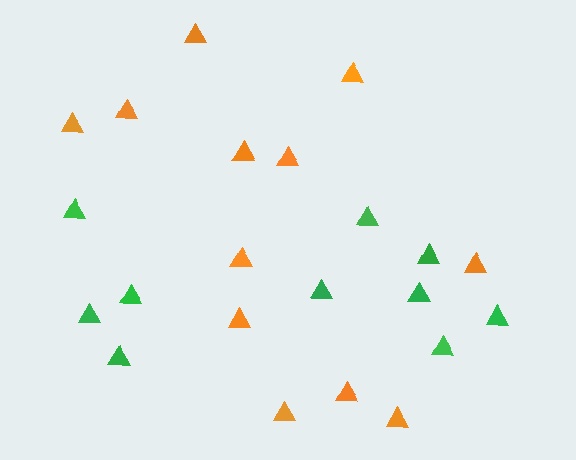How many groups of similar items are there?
There are 2 groups: one group of orange triangles (12) and one group of green triangles (10).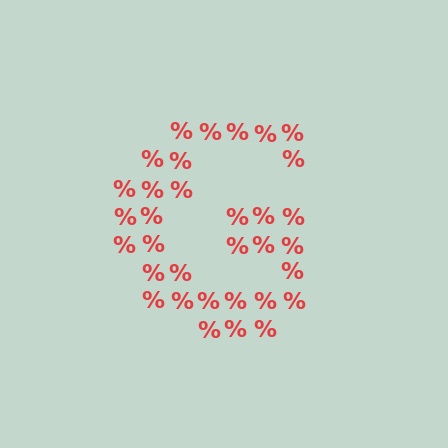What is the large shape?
The large shape is the letter G.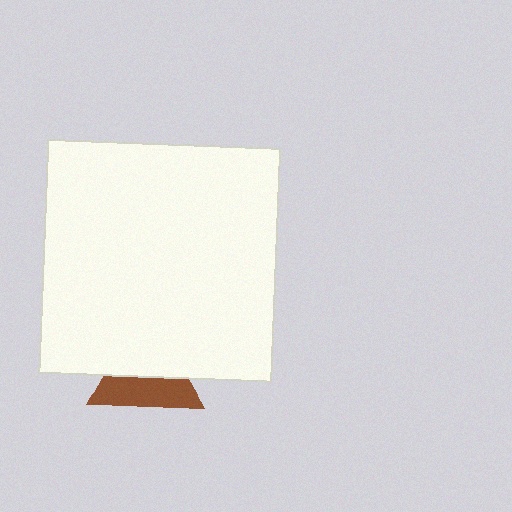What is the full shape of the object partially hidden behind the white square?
The partially hidden object is a brown triangle.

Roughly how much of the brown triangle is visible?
About half of it is visible (roughly 49%).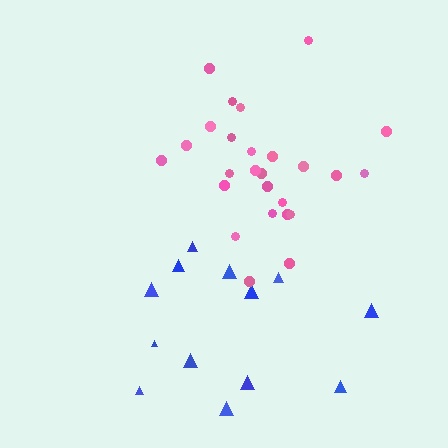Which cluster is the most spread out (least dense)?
Blue.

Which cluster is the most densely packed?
Pink.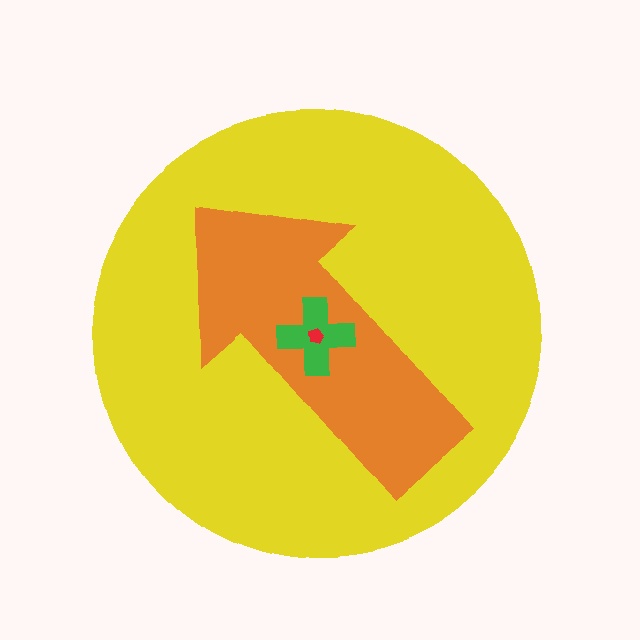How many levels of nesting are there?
4.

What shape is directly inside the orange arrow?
The green cross.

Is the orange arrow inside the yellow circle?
Yes.